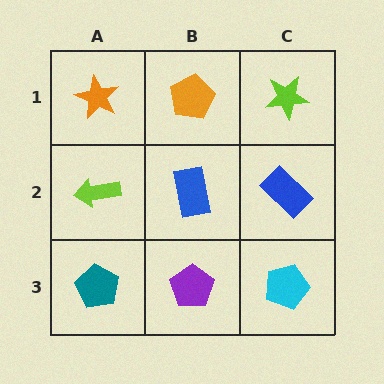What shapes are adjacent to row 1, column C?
A blue rectangle (row 2, column C), an orange pentagon (row 1, column B).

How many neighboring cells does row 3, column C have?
2.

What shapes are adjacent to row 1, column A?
A lime arrow (row 2, column A), an orange pentagon (row 1, column B).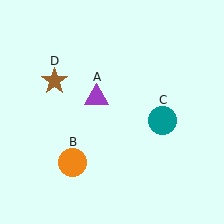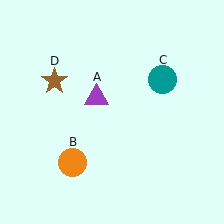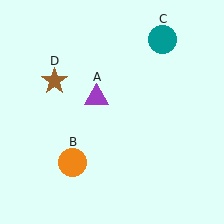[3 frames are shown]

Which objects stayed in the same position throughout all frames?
Purple triangle (object A) and orange circle (object B) and brown star (object D) remained stationary.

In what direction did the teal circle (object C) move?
The teal circle (object C) moved up.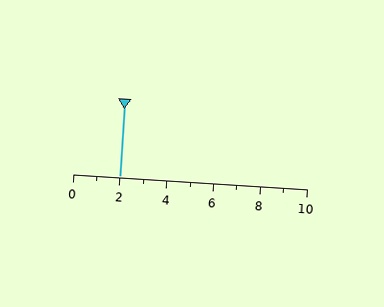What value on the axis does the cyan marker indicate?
The marker indicates approximately 2.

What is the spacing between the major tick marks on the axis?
The major ticks are spaced 2 apart.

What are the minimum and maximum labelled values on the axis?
The axis runs from 0 to 10.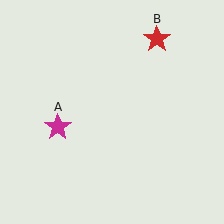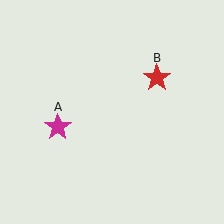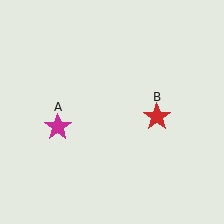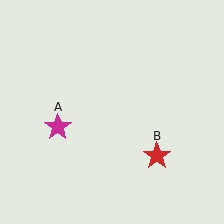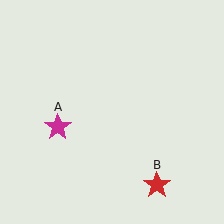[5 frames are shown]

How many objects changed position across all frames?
1 object changed position: red star (object B).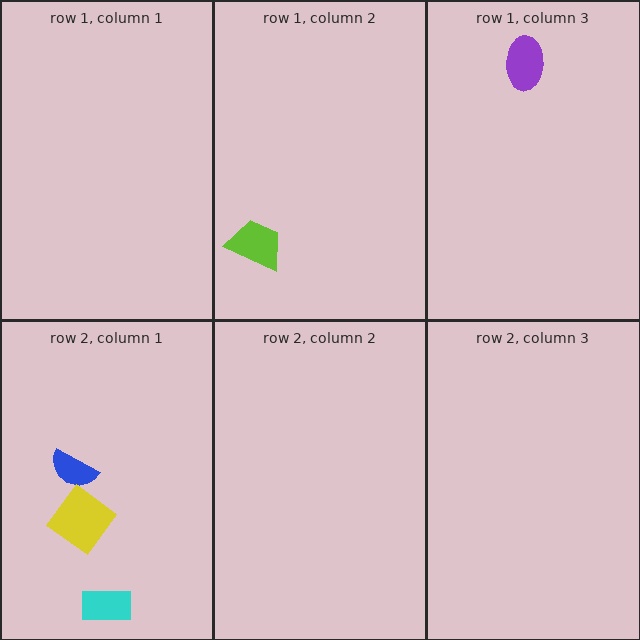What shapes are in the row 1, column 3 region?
The purple ellipse.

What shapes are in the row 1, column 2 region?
The lime trapezoid.